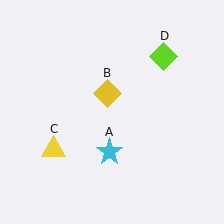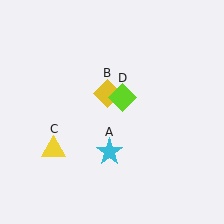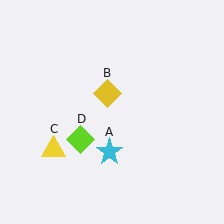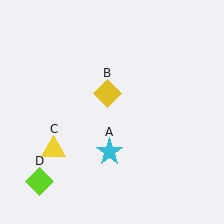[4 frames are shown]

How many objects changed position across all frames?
1 object changed position: lime diamond (object D).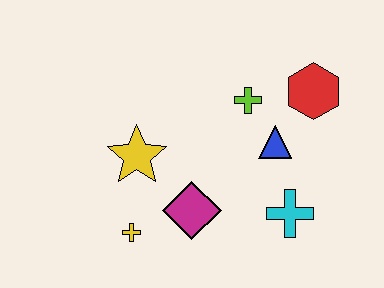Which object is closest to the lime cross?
The blue triangle is closest to the lime cross.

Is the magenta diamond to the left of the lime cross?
Yes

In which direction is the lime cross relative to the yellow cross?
The lime cross is above the yellow cross.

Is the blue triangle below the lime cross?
Yes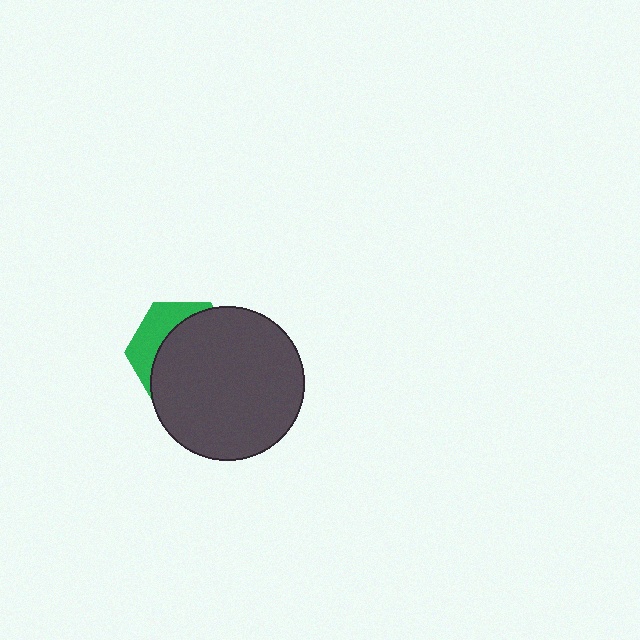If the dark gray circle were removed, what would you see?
You would see the complete green hexagon.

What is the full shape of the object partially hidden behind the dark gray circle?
The partially hidden object is a green hexagon.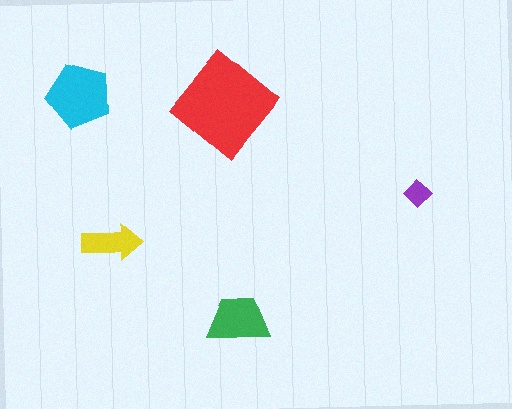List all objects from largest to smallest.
The red diamond, the cyan pentagon, the green trapezoid, the yellow arrow, the purple diamond.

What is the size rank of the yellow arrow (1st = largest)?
4th.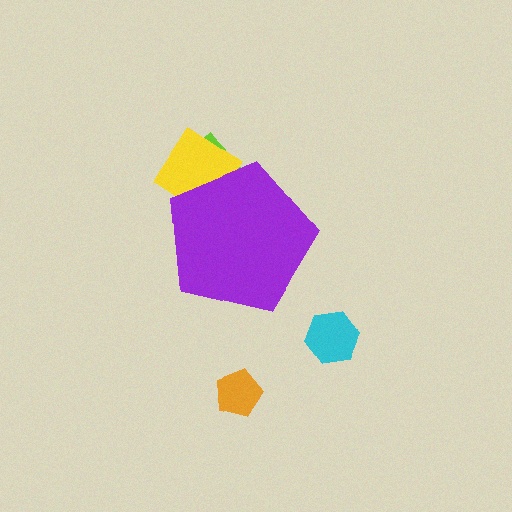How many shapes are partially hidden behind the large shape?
2 shapes are partially hidden.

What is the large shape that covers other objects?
A purple pentagon.